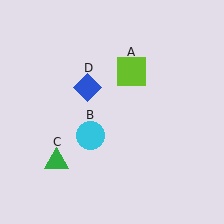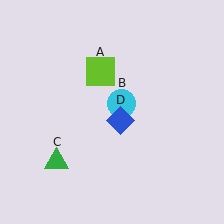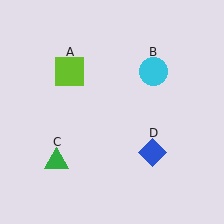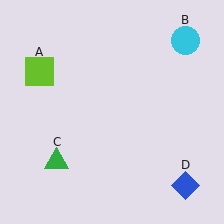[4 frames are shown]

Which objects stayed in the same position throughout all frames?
Green triangle (object C) remained stationary.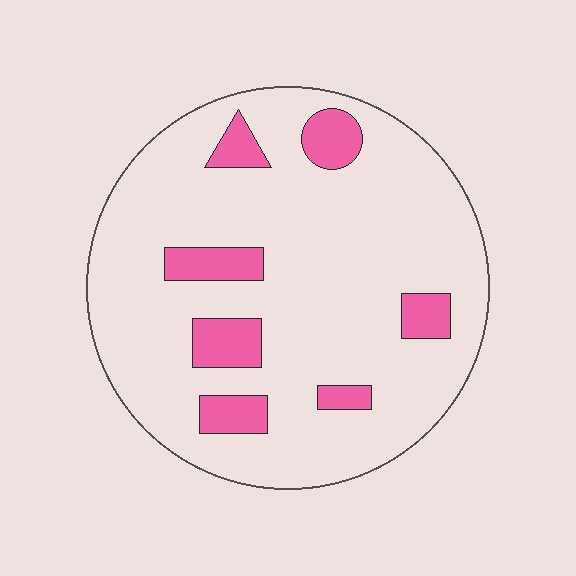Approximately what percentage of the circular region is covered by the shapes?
Approximately 15%.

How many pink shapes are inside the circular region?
7.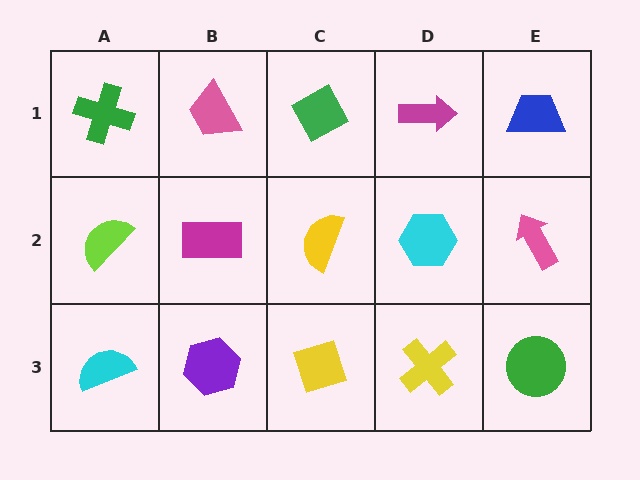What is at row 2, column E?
A pink arrow.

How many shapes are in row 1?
5 shapes.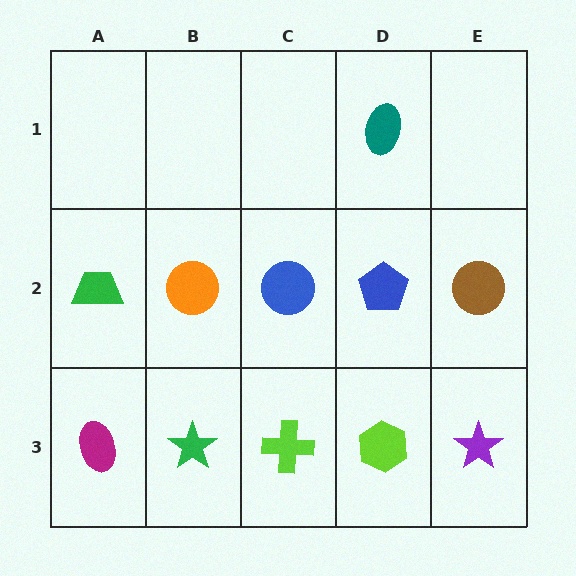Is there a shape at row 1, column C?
No, that cell is empty.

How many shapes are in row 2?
5 shapes.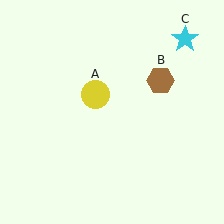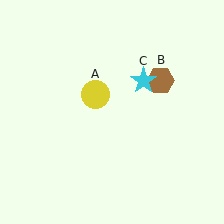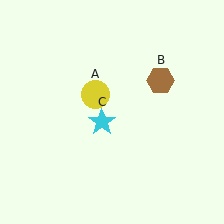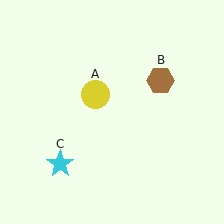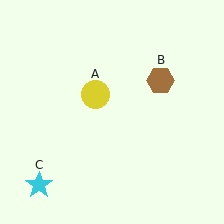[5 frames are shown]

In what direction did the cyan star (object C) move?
The cyan star (object C) moved down and to the left.